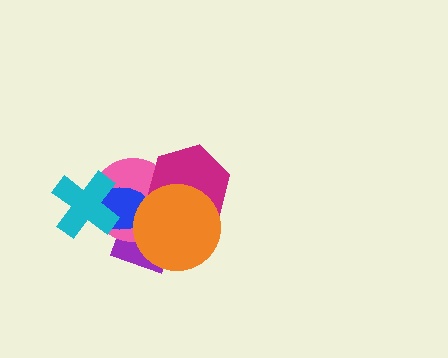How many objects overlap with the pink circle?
6 objects overlap with the pink circle.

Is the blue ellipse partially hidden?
Yes, it is partially covered by another shape.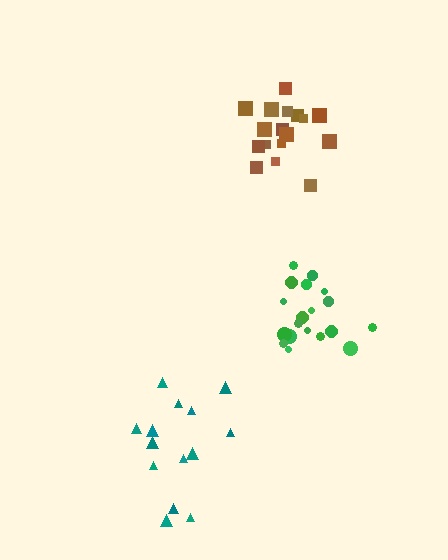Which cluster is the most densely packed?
Green.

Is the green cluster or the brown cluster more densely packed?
Green.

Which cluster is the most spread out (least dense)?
Teal.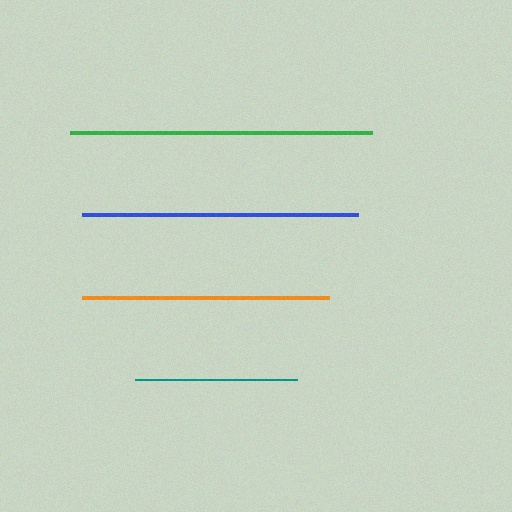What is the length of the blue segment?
The blue segment is approximately 276 pixels long.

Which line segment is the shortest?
The teal line is the shortest at approximately 162 pixels.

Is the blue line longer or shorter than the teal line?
The blue line is longer than the teal line.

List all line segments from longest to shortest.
From longest to shortest: green, blue, orange, teal.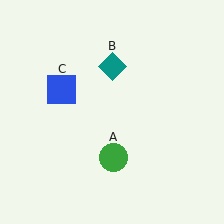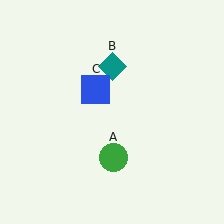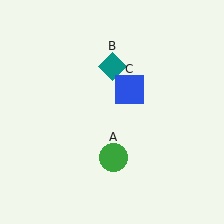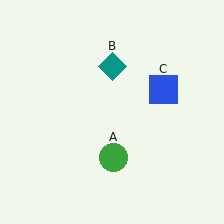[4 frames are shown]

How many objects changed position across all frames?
1 object changed position: blue square (object C).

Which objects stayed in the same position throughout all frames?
Green circle (object A) and teal diamond (object B) remained stationary.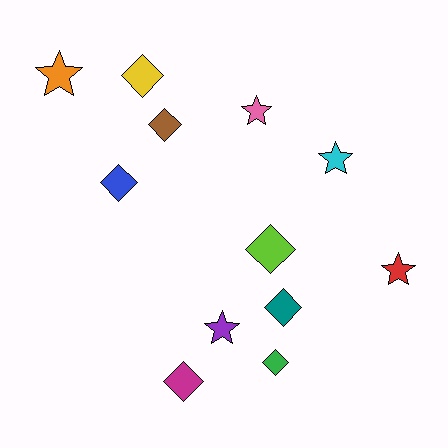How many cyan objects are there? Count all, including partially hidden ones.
There is 1 cyan object.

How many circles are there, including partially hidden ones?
There are no circles.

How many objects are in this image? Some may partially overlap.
There are 12 objects.